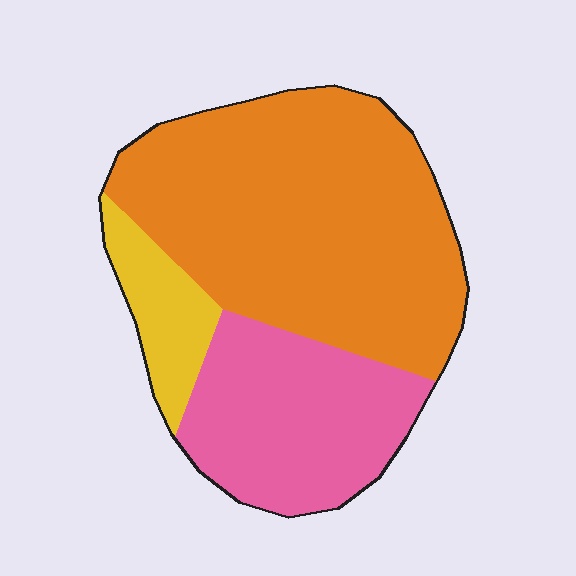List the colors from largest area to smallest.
From largest to smallest: orange, pink, yellow.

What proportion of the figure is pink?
Pink covers 30% of the figure.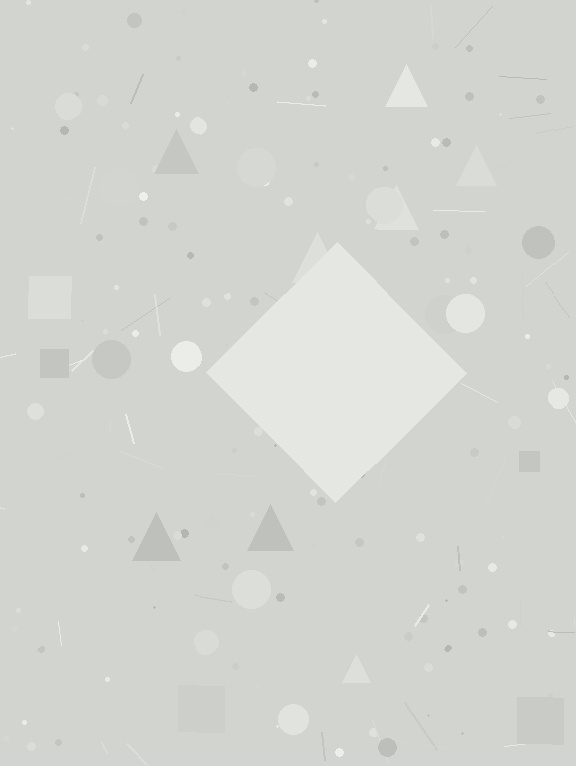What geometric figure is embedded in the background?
A diamond is embedded in the background.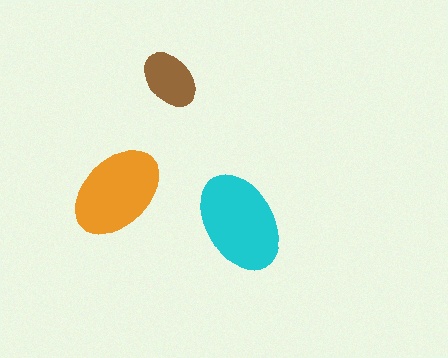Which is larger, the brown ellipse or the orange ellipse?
The orange one.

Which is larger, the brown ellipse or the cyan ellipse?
The cyan one.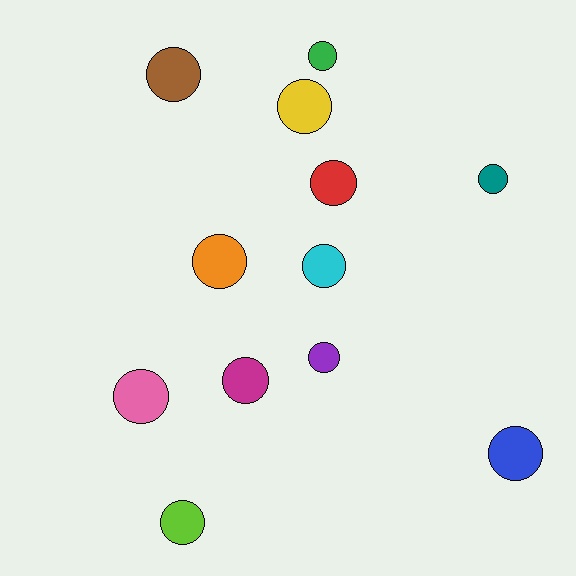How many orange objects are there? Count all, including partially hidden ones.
There is 1 orange object.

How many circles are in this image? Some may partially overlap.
There are 12 circles.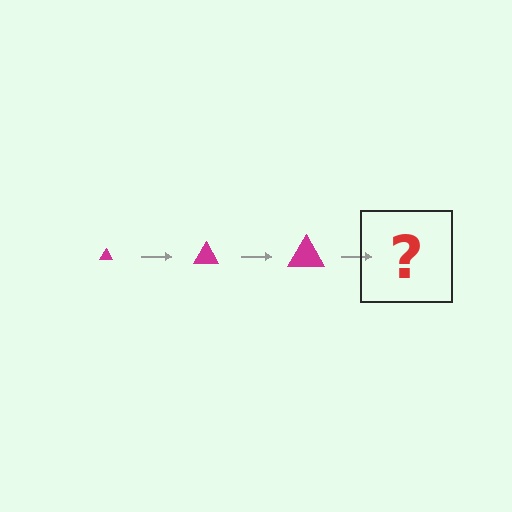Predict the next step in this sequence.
The next step is a magenta triangle, larger than the previous one.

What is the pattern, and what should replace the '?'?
The pattern is that the triangle gets progressively larger each step. The '?' should be a magenta triangle, larger than the previous one.